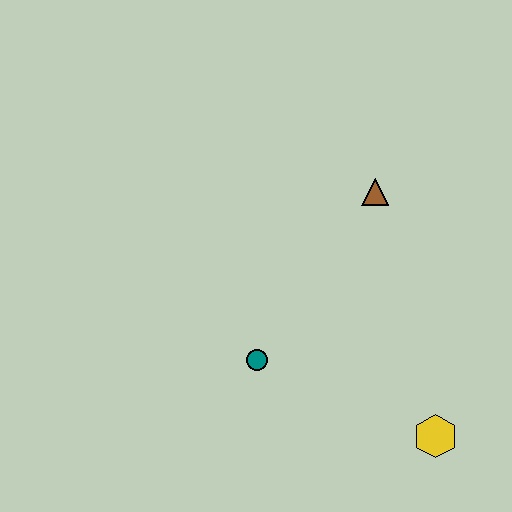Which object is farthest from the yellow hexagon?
The brown triangle is farthest from the yellow hexagon.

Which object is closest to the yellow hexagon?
The teal circle is closest to the yellow hexagon.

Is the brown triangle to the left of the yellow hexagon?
Yes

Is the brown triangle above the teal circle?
Yes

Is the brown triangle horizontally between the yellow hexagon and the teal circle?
Yes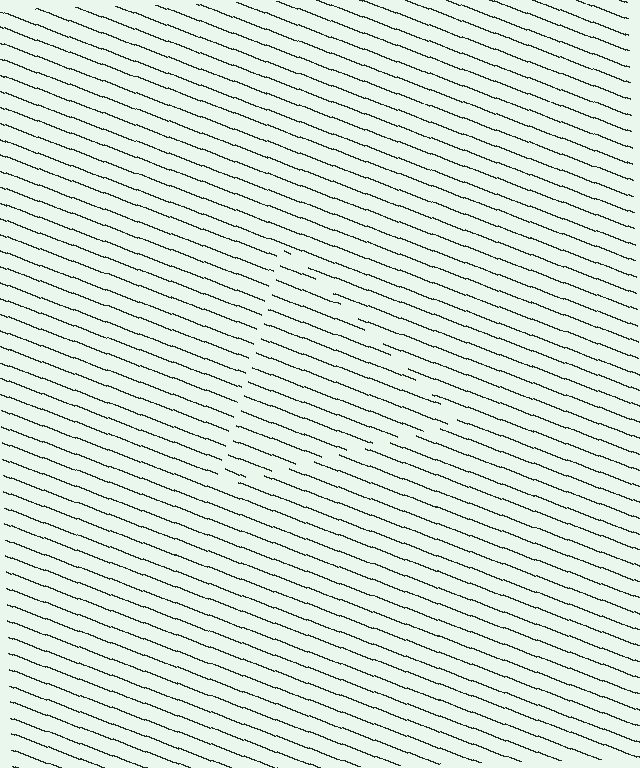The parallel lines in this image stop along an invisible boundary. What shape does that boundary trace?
An illusory triangle. The interior of the shape contains the same grating, shifted by half a period — the contour is defined by the phase discontinuity where line-ends from the inner and outer gratings abut.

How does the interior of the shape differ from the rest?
The interior of the shape contains the same grating, shifted by half a period — the contour is defined by the phase discontinuity where line-ends from the inner and outer gratings abut.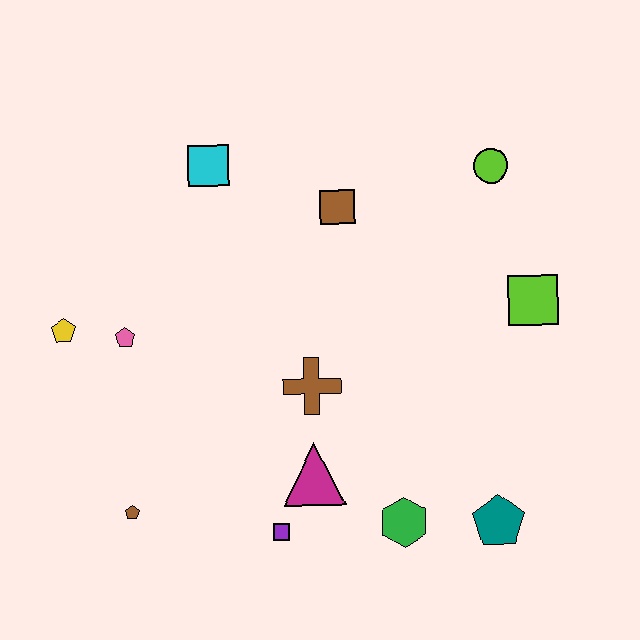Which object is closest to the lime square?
The lime circle is closest to the lime square.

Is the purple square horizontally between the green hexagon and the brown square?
No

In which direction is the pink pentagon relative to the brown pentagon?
The pink pentagon is above the brown pentagon.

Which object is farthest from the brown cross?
The lime circle is farthest from the brown cross.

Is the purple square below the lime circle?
Yes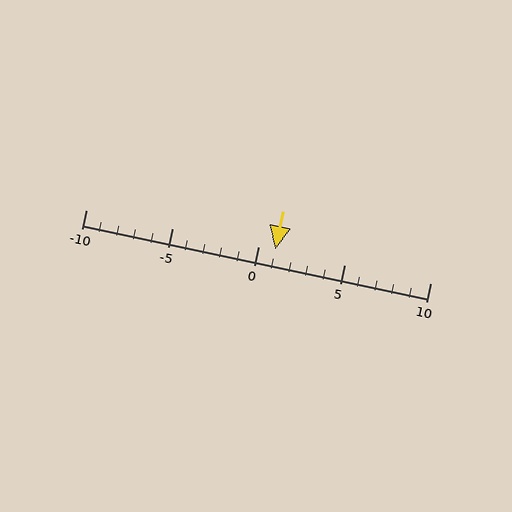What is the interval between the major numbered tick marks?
The major tick marks are spaced 5 units apart.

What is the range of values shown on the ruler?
The ruler shows values from -10 to 10.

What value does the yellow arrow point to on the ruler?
The yellow arrow points to approximately 1.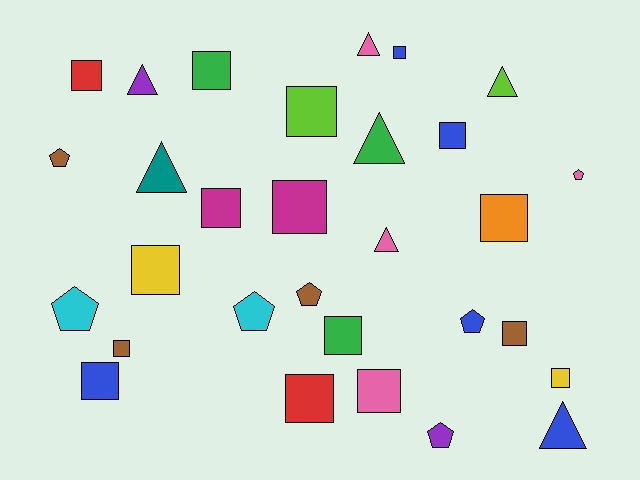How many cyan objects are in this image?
There are 2 cyan objects.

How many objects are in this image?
There are 30 objects.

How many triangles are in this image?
There are 7 triangles.